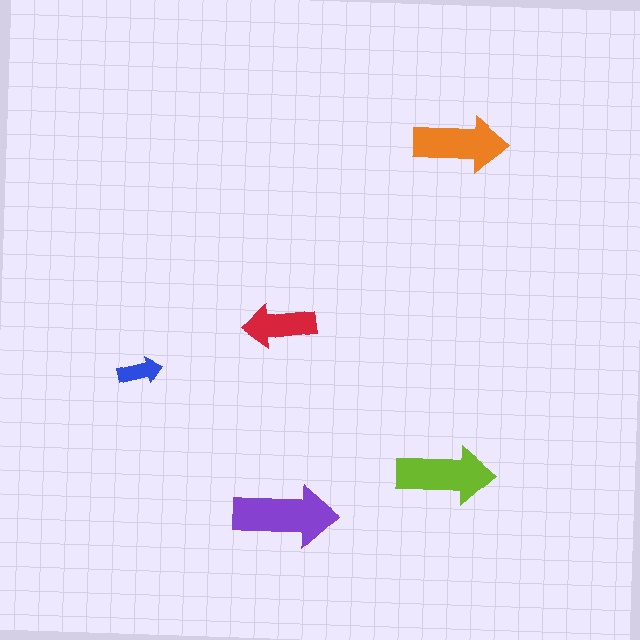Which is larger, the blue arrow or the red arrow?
The red one.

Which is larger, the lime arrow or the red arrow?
The lime one.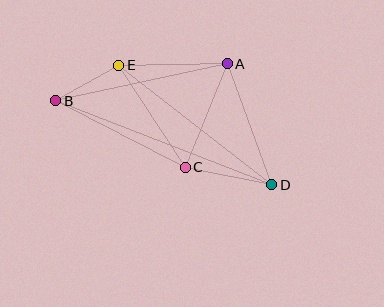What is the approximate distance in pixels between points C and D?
The distance between C and D is approximately 88 pixels.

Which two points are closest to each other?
Points B and E are closest to each other.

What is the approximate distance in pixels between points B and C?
The distance between B and C is approximately 146 pixels.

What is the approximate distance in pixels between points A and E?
The distance between A and E is approximately 108 pixels.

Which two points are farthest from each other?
Points B and D are farthest from each other.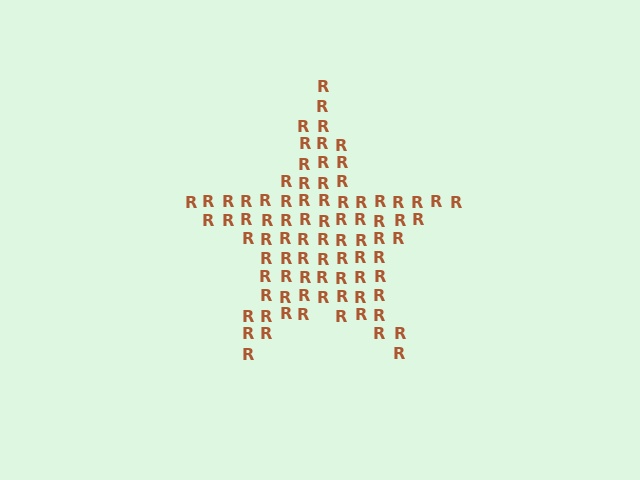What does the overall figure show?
The overall figure shows a star.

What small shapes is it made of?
It is made of small letter R's.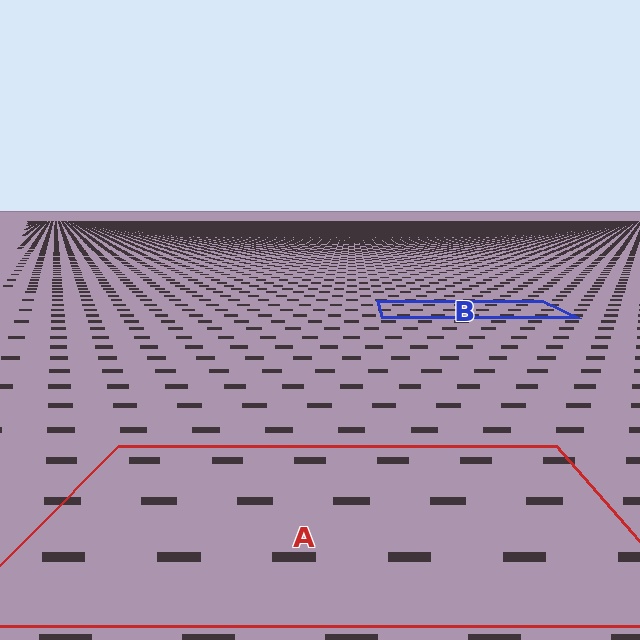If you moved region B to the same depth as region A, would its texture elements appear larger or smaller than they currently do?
They would appear larger. At a closer depth, the same texture elements are projected at a bigger on-screen size.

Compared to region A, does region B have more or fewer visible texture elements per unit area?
Region B has more texture elements per unit area — they are packed more densely because it is farther away.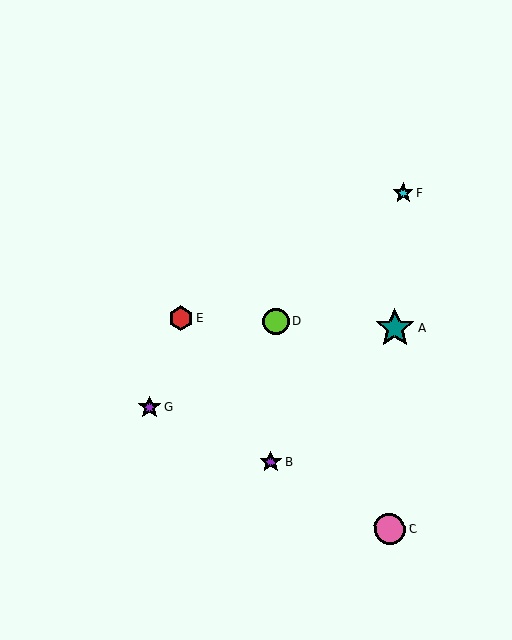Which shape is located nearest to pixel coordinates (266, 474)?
The purple star (labeled B) at (271, 462) is nearest to that location.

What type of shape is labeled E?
Shape E is a red hexagon.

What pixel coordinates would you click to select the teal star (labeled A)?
Click at (395, 328) to select the teal star A.